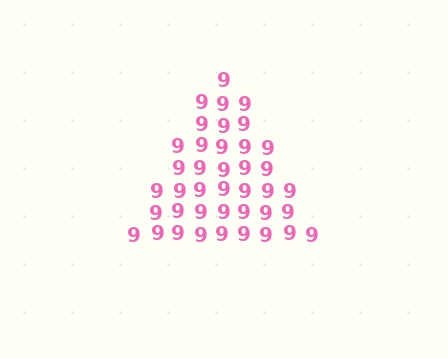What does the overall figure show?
The overall figure shows a triangle.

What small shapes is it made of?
It is made of small digit 9's.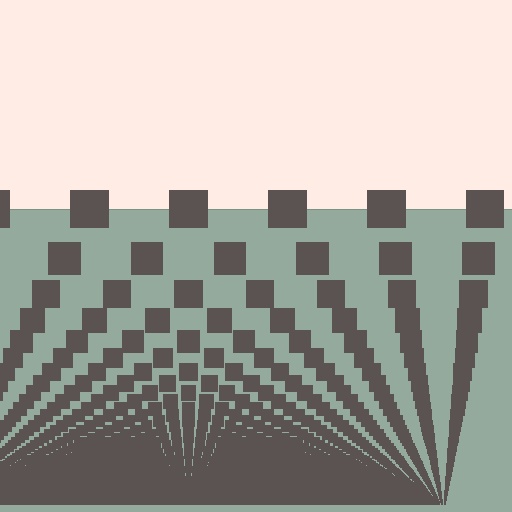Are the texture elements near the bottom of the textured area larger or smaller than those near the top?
Smaller. The gradient is inverted — elements near the bottom are smaller and denser.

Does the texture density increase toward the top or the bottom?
Density increases toward the bottom.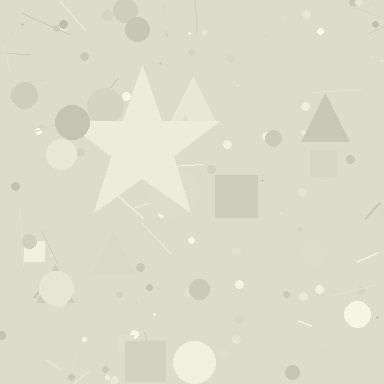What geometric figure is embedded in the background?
A star is embedded in the background.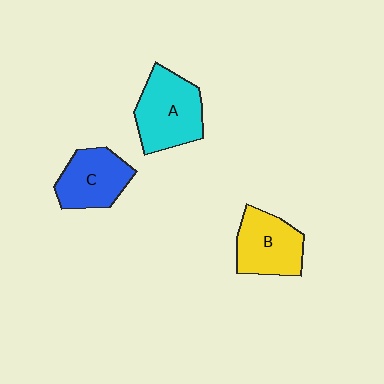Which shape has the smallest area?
Shape C (blue).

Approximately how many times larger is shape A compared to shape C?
Approximately 1.2 times.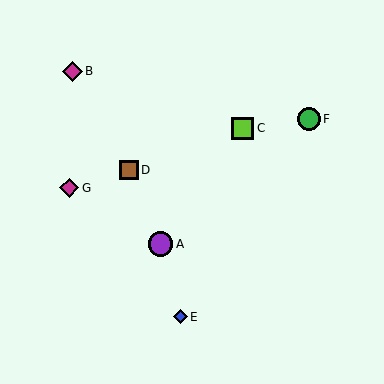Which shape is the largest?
The purple circle (labeled A) is the largest.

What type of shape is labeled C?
Shape C is a lime square.